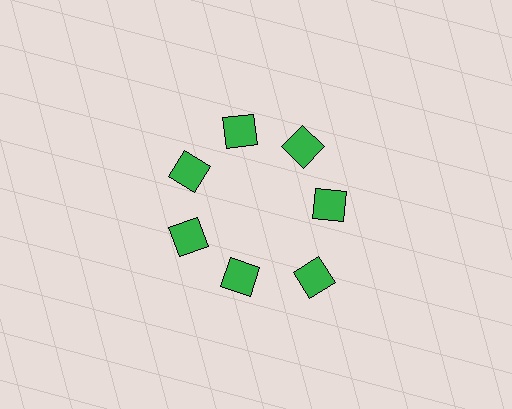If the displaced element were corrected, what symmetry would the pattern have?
It would have 7-fold rotational symmetry — the pattern would map onto itself every 51 degrees.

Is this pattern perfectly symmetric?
No. The 7 green squares are arranged in a ring, but one element near the 5 o'clock position is pushed outward from the center, breaking the 7-fold rotational symmetry.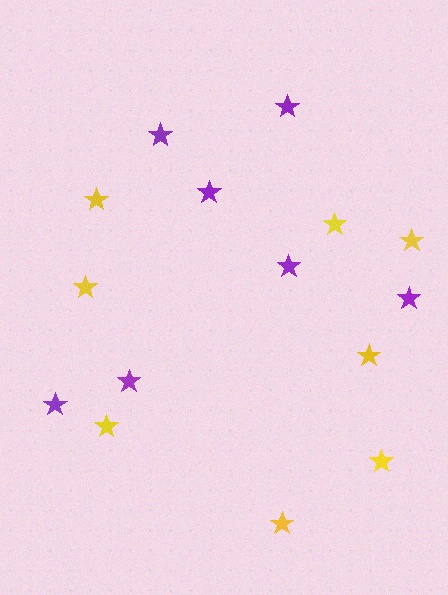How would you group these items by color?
There are 2 groups: one group of yellow stars (8) and one group of purple stars (7).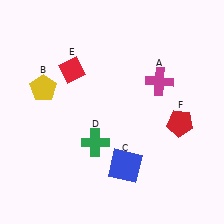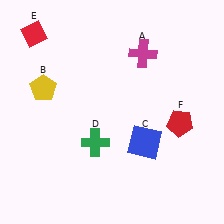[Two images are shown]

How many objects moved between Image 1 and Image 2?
3 objects moved between the two images.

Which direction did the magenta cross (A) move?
The magenta cross (A) moved up.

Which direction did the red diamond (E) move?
The red diamond (E) moved left.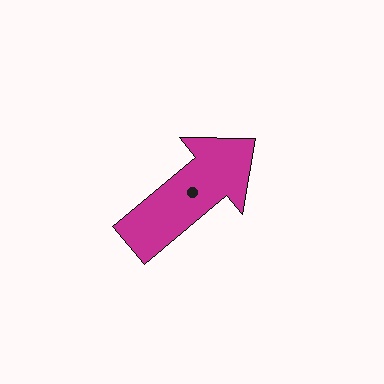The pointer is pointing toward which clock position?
Roughly 2 o'clock.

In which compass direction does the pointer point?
Northeast.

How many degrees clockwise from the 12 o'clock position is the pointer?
Approximately 50 degrees.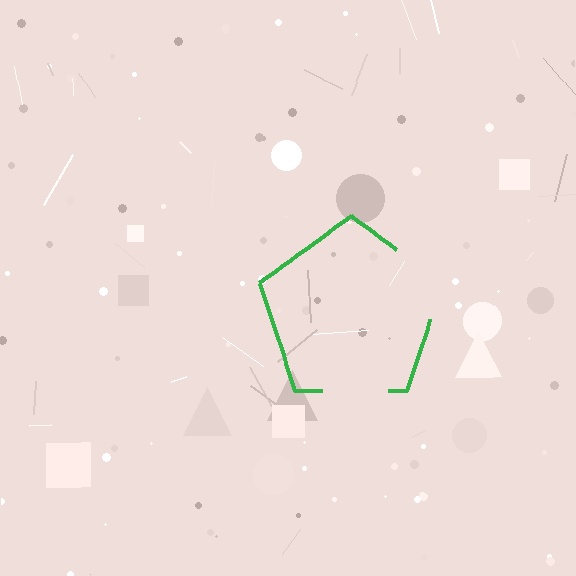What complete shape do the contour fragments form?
The contour fragments form a pentagon.